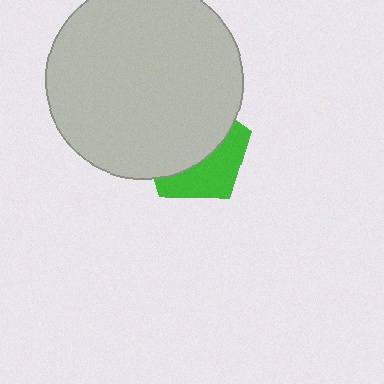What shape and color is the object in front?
The object in front is a light gray circle.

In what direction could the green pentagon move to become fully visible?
The green pentagon could move toward the lower-right. That would shift it out from behind the light gray circle entirely.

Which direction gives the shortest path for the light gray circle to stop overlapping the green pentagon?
Moving toward the upper-left gives the shortest separation.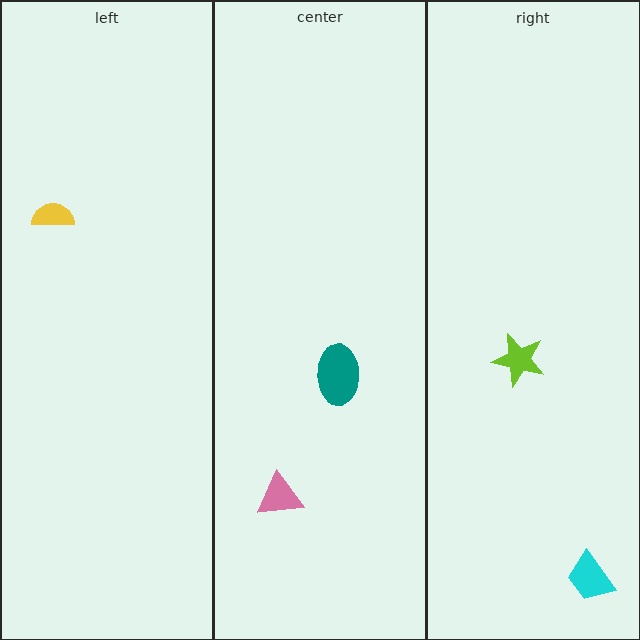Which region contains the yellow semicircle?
The left region.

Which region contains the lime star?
The right region.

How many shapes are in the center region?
2.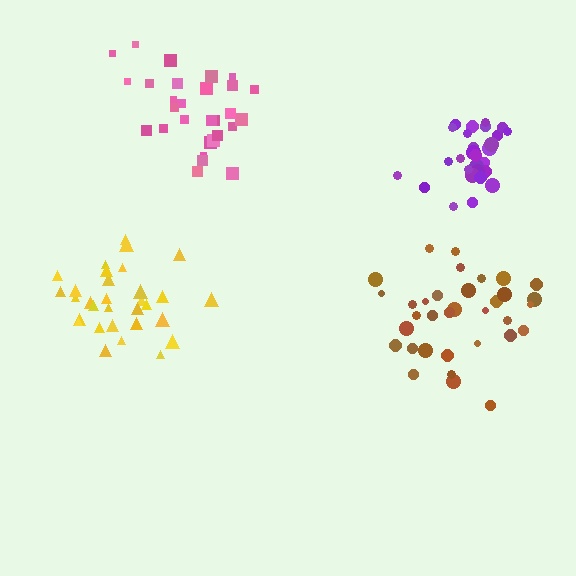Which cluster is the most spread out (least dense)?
Pink.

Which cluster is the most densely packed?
Purple.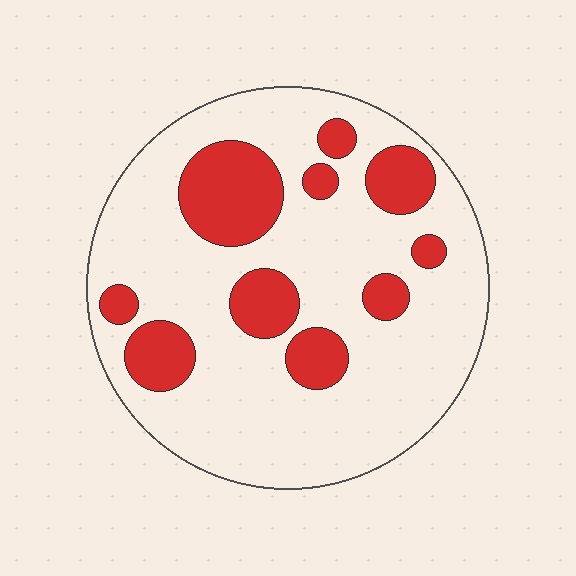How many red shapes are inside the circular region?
10.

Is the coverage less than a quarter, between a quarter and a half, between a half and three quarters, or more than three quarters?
Less than a quarter.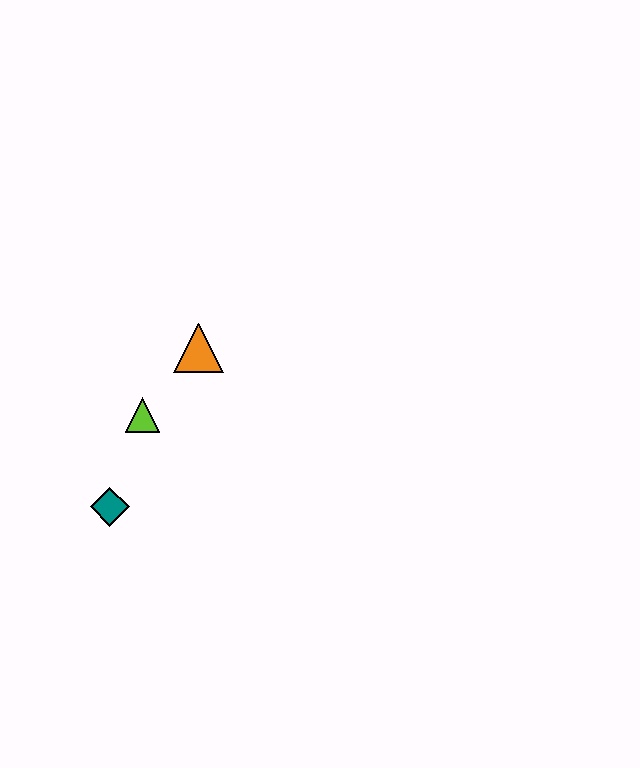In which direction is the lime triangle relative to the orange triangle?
The lime triangle is below the orange triangle.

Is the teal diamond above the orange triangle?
No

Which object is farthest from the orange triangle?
The teal diamond is farthest from the orange triangle.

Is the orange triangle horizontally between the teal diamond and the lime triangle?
No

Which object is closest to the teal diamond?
The lime triangle is closest to the teal diamond.